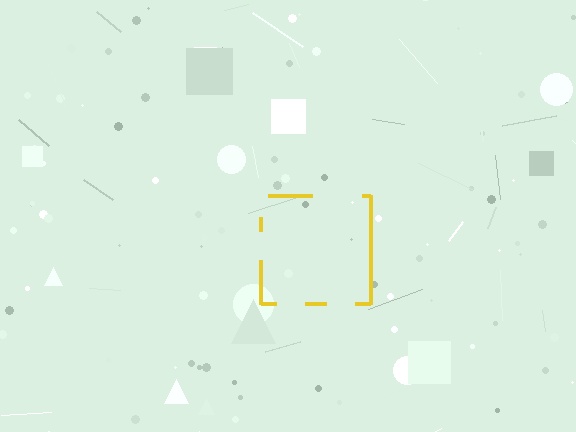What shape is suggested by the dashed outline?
The dashed outline suggests a square.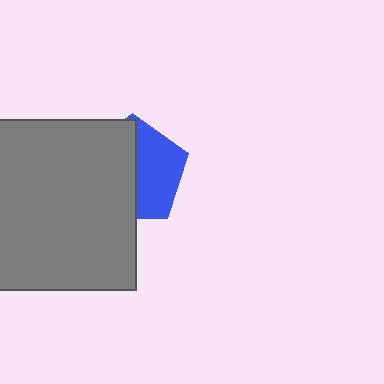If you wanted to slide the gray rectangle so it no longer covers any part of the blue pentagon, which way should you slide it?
Slide it left — that is the most direct way to separate the two shapes.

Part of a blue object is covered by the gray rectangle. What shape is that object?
It is a pentagon.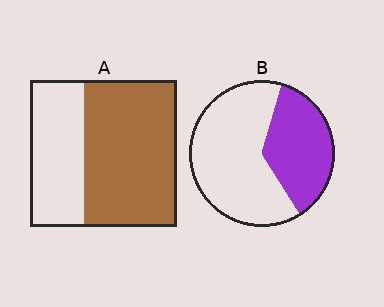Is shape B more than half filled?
No.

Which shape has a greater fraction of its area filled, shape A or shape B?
Shape A.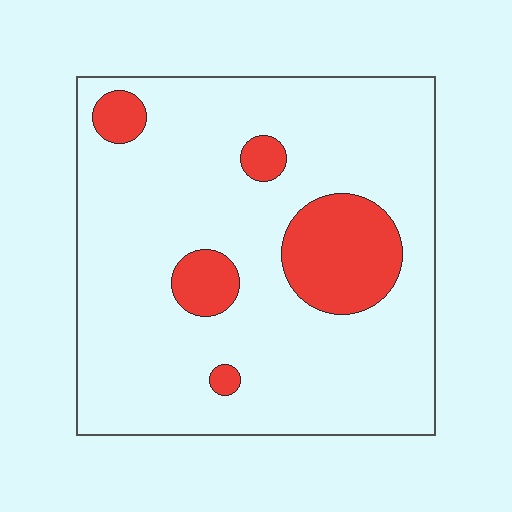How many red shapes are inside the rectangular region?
5.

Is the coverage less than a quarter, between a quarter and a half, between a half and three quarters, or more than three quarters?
Less than a quarter.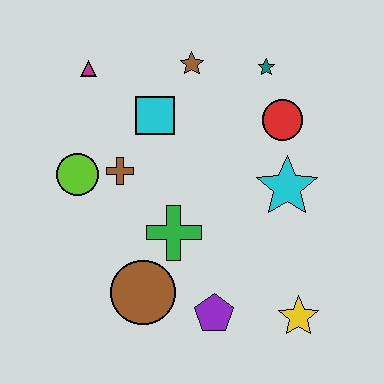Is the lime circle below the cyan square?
Yes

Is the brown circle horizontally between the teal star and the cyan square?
No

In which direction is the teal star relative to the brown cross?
The teal star is to the right of the brown cross.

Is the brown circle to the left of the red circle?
Yes